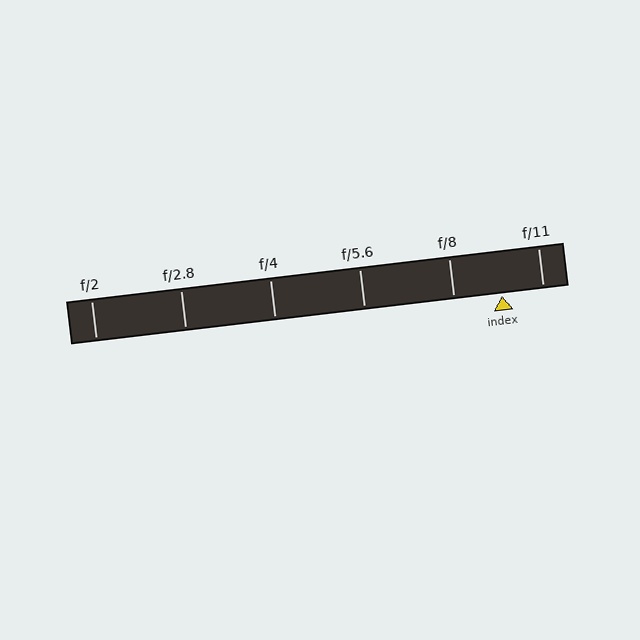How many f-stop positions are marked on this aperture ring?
There are 6 f-stop positions marked.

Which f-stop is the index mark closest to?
The index mark is closest to f/11.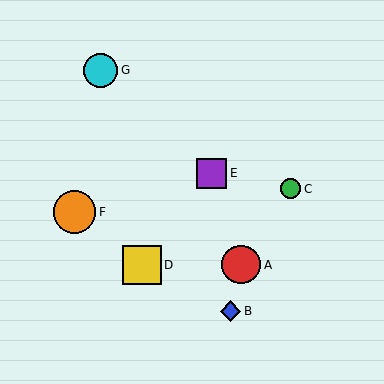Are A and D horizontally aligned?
Yes, both are at y≈265.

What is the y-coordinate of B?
Object B is at y≈311.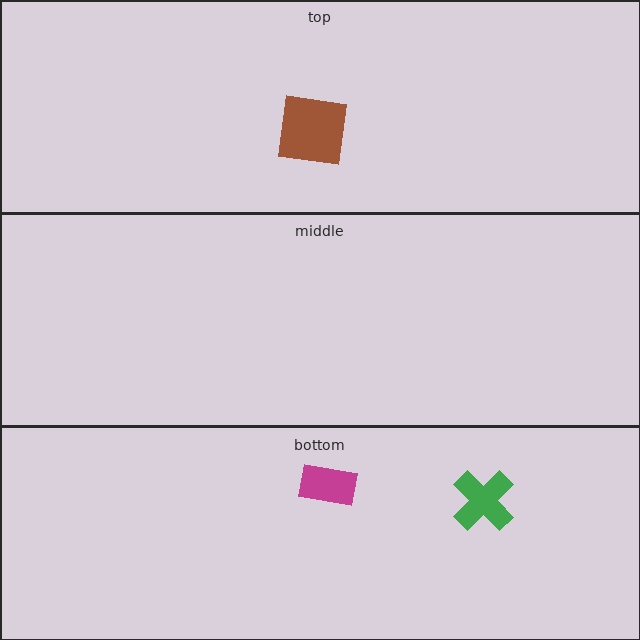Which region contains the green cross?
The bottom region.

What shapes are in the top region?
The brown square.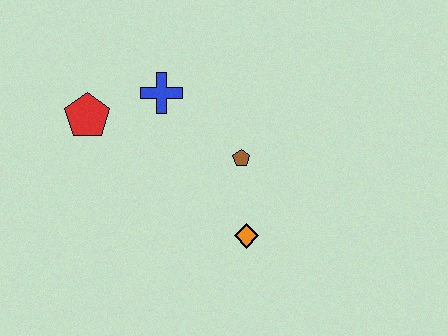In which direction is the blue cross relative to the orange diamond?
The blue cross is above the orange diamond.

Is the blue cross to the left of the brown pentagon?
Yes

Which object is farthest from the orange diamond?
The red pentagon is farthest from the orange diamond.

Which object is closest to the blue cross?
The red pentagon is closest to the blue cross.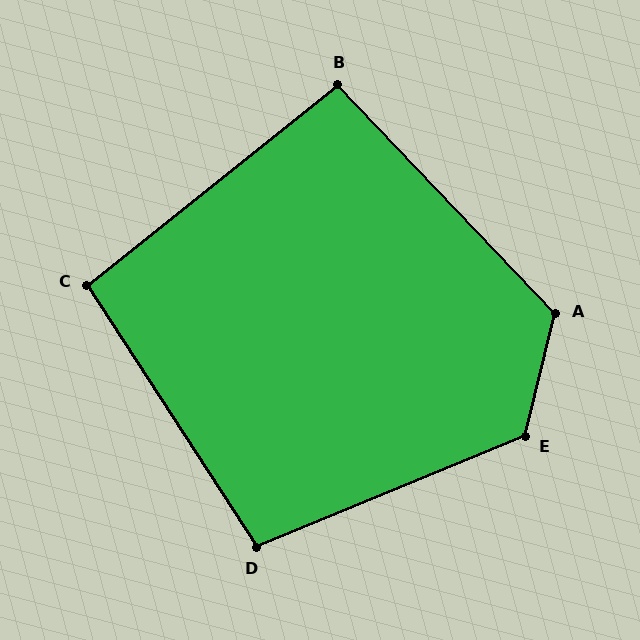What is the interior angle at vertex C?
Approximately 96 degrees (obtuse).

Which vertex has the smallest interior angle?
B, at approximately 95 degrees.